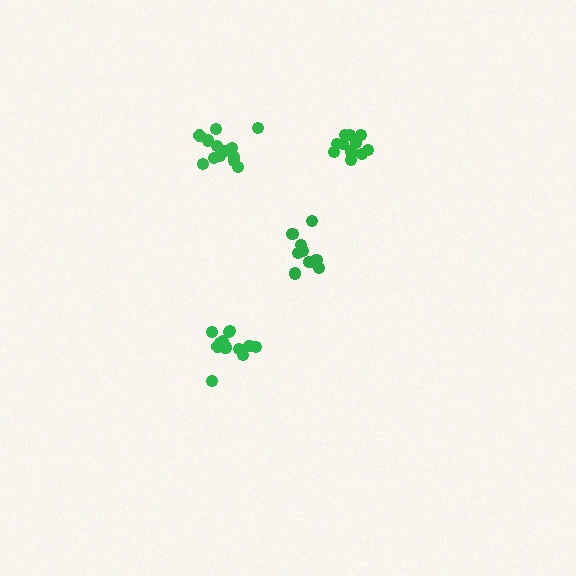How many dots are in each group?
Group 1: 14 dots, Group 2: 13 dots, Group 3: 10 dots, Group 4: 12 dots (49 total).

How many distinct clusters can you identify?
There are 4 distinct clusters.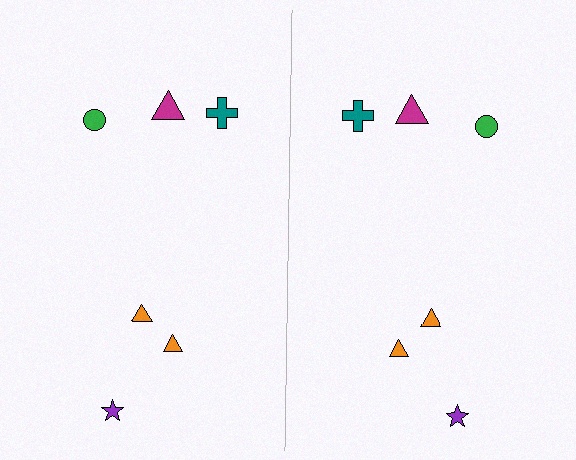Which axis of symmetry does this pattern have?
The pattern has a vertical axis of symmetry running through the center of the image.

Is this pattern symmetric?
Yes, this pattern has bilateral (reflection) symmetry.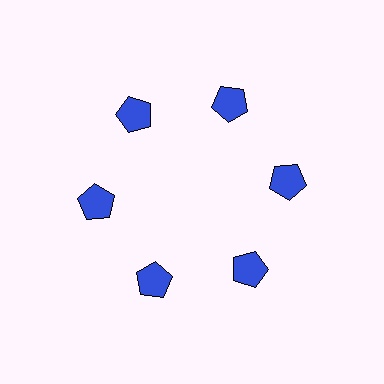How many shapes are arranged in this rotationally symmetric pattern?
There are 6 shapes, arranged in 6 groups of 1.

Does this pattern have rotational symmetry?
Yes, this pattern has 6-fold rotational symmetry. It looks the same after rotating 60 degrees around the center.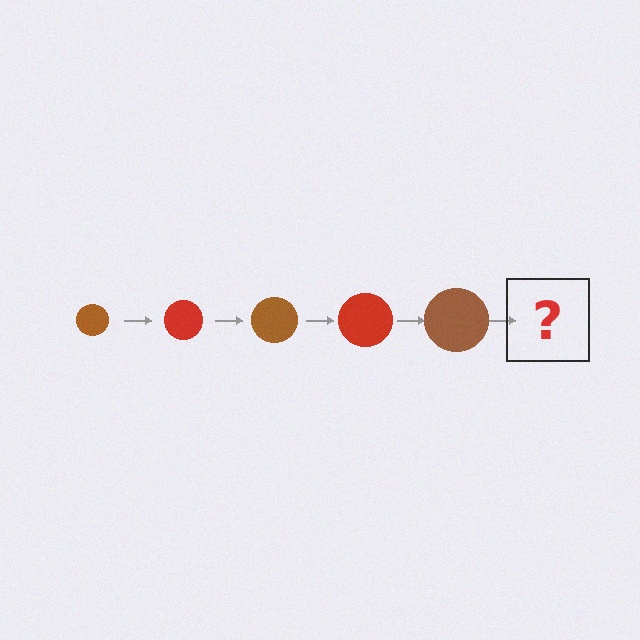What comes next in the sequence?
The next element should be a red circle, larger than the previous one.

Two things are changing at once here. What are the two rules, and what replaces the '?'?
The two rules are that the circle grows larger each step and the color cycles through brown and red. The '?' should be a red circle, larger than the previous one.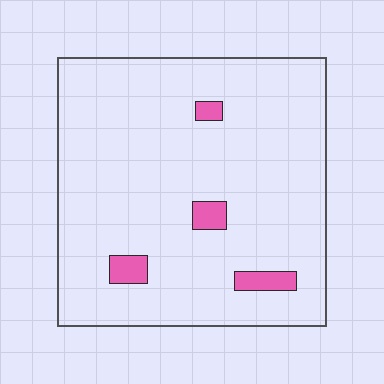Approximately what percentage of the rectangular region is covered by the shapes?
Approximately 5%.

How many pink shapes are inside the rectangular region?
4.